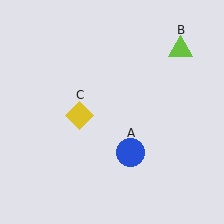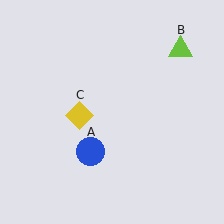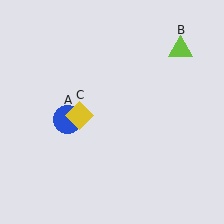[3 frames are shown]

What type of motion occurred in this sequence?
The blue circle (object A) rotated clockwise around the center of the scene.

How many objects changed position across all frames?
1 object changed position: blue circle (object A).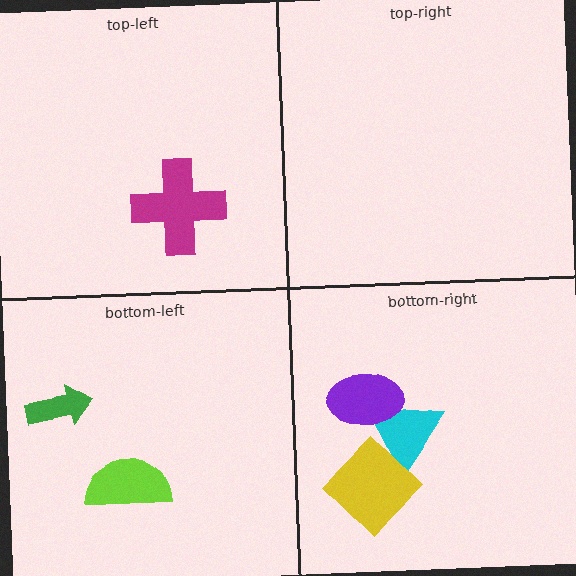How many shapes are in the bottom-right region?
3.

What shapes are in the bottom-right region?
The cyan triangle, the yellow diamond, the purple ellipse.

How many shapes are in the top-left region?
1.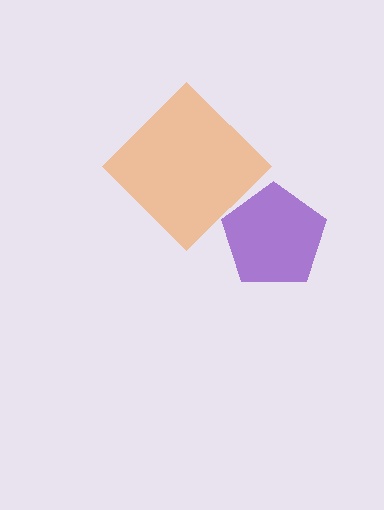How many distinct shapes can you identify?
There are 2 distinct shapes: an orange diamond, a purple pentagon.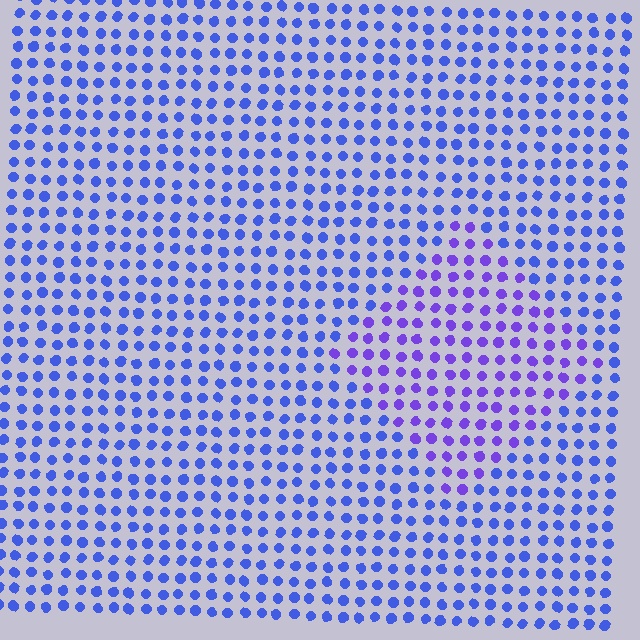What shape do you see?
I see a diamond.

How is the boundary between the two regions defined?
The boundary is defined purely by a slight shift in hue (about 31 degrees). Spacing, size, and orientation are identical on both sides.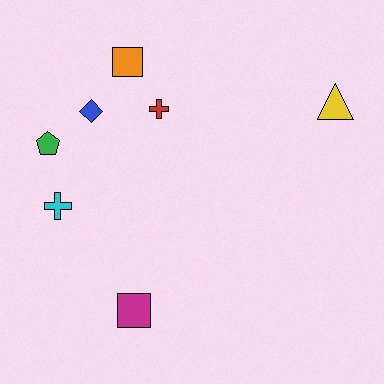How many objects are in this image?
There are 7 objects.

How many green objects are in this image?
There is 1 green object.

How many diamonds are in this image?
There is 1 diamond.